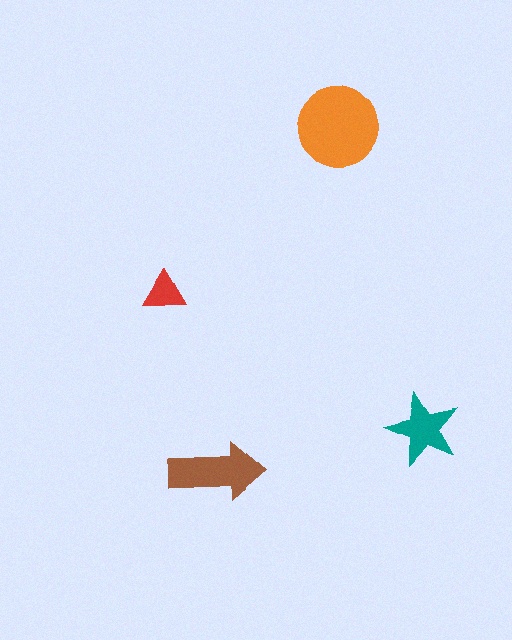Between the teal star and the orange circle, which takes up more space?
The orange circle.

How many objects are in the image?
There are 4 objects in the image.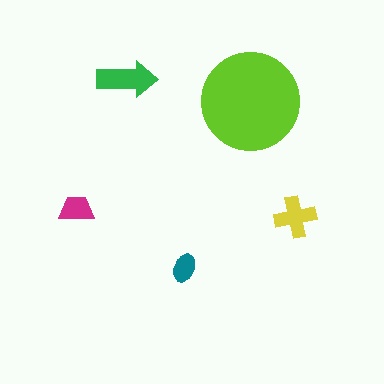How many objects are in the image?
There are 5 objects in the image.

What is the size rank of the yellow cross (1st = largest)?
3rd.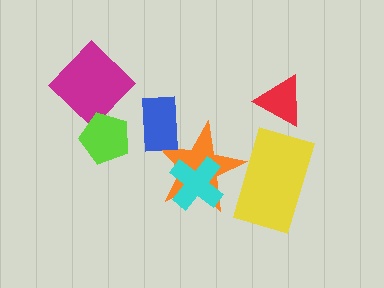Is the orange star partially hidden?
Yes, it is partially covered by another shape.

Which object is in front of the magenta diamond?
The lime pentagon is in front of the magenta diamond.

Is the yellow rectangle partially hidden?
No, no other shape covers it.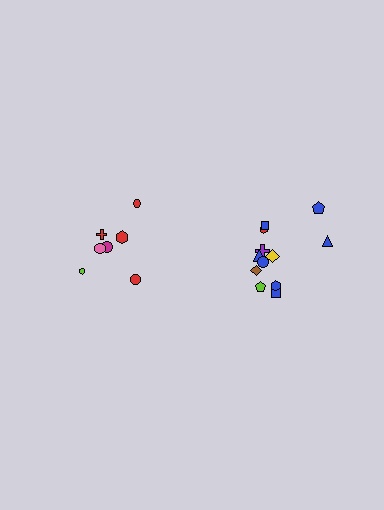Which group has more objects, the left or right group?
The right group.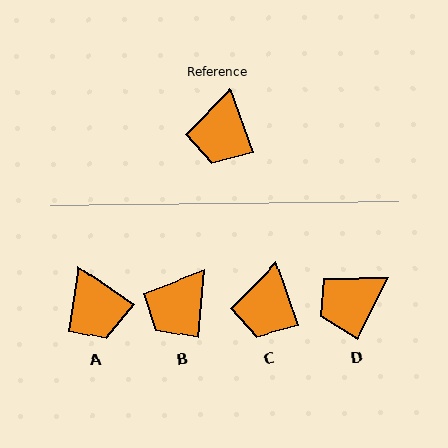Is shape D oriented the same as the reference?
No, it is off by about 46 degrees.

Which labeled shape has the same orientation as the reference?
C.